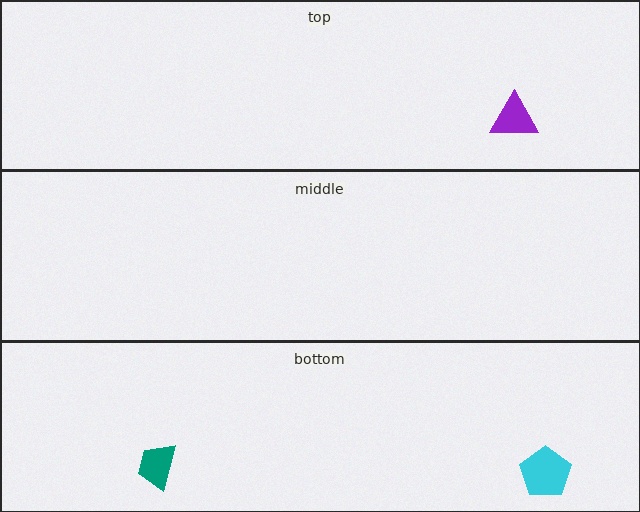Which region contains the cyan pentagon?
The bottom region.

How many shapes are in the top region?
1.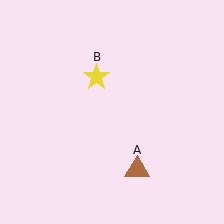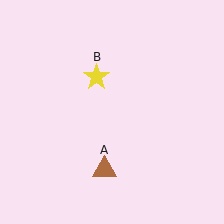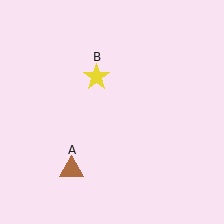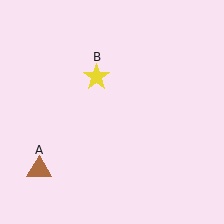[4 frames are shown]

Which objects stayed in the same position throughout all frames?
Yellow star (object B) remained stationary.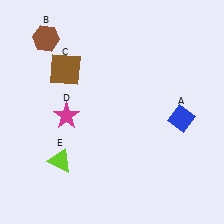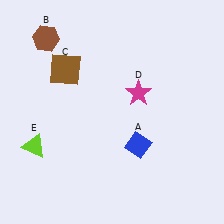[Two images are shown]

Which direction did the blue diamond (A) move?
The blue diamond (A) moved left.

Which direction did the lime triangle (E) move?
The lime triangle (E) moved left.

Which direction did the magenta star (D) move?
The magenta star (D) moved right.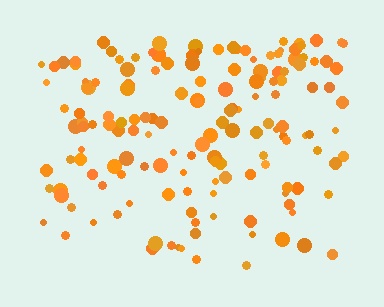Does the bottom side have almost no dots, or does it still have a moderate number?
Still a moderate number, just noticeably fewer than the top.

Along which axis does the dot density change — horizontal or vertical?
Vertical.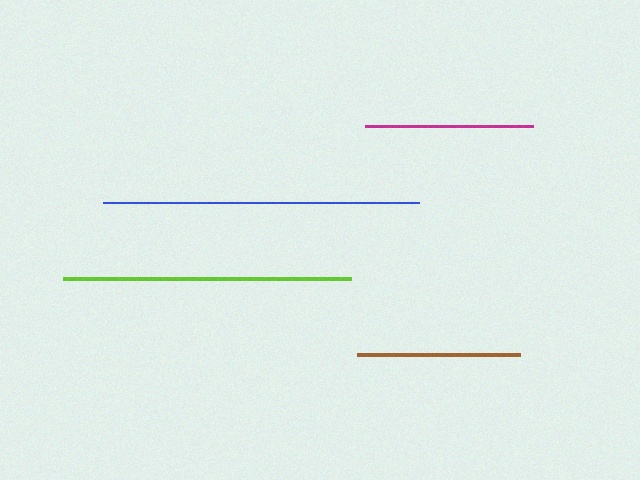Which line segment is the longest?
The blue line is the longest at approximately 316 pixels.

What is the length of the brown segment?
The brown segment is approximately 164 pixels long.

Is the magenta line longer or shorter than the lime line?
The lime line is longer than the magenta line.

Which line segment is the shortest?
The brown line is the shortest at approximately 164 pixels.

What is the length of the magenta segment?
The magenta segment is approximately 168 pixels long.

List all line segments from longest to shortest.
From longest to shortest: blue, lime, magenta, brown.